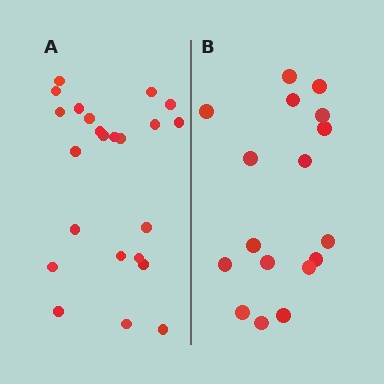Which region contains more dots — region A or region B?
Region A (the left region) has more dots.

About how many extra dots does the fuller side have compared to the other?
Region A has about 6 more dots than region B.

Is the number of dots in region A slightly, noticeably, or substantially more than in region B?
Region A has noticeably more, but not dramatically so. The ratio is roughly 1.4 to 1.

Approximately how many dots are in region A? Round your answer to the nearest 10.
About 20 dots. (The exact count is 23, which rounds to 20.)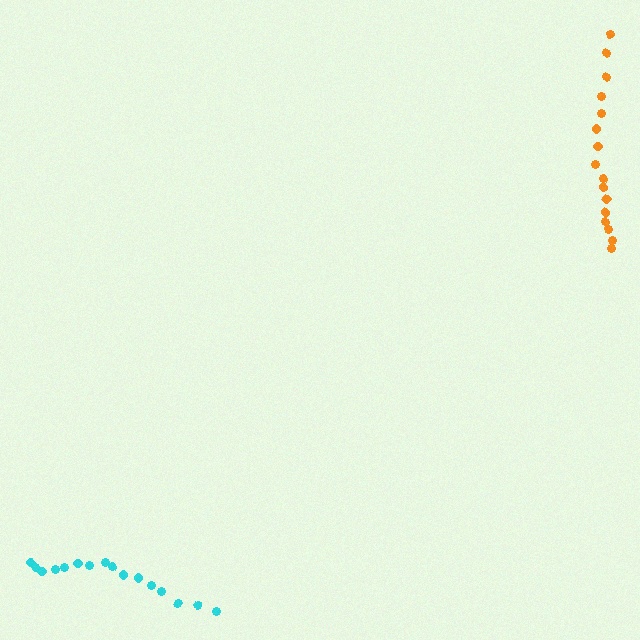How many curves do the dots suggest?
There are 2 distinct paths.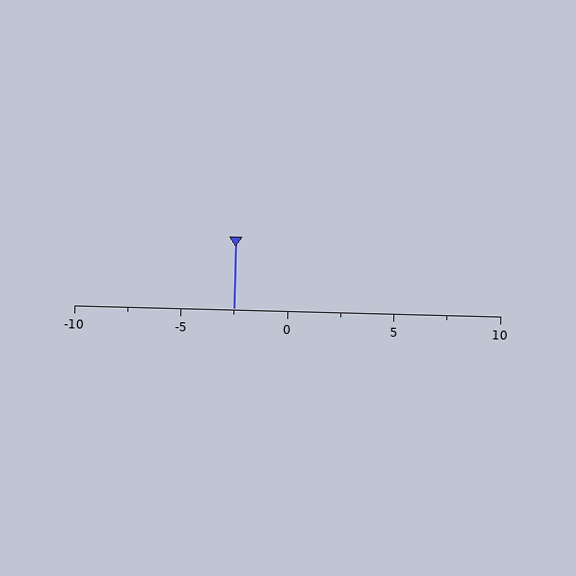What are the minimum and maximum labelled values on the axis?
The axis runs from -10 to 10.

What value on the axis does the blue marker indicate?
The marker indicates approximately -2.5.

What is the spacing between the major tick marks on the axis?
The major ticks are spaced 5 apart.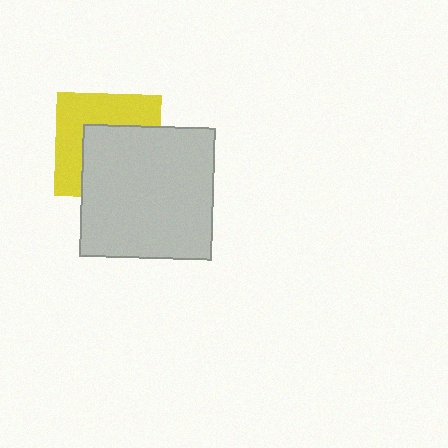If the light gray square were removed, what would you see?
You would see the complete yellow square.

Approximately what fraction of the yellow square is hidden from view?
Roughly 53% of the yellow square is hidden behind the light gray square.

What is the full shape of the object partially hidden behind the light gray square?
The partially hidden object is a yellow square.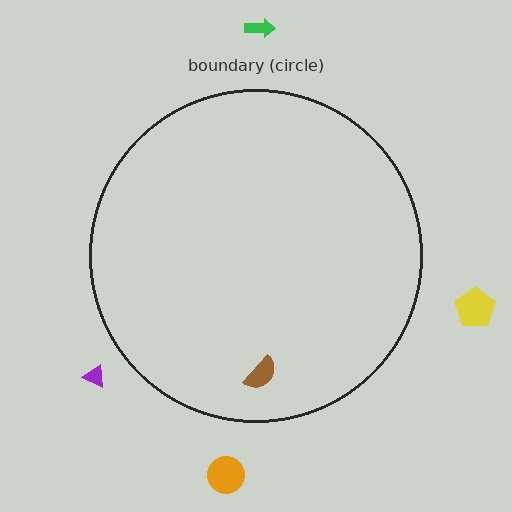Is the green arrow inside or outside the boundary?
Outside.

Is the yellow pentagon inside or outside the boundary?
Outside.